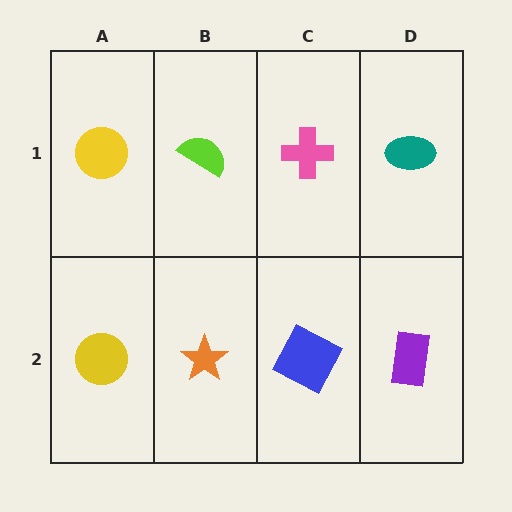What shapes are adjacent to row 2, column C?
A pink cross (row 1, column C), an orange star (row 2, column B), a purple rectangle (row 2, column D).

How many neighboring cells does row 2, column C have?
3.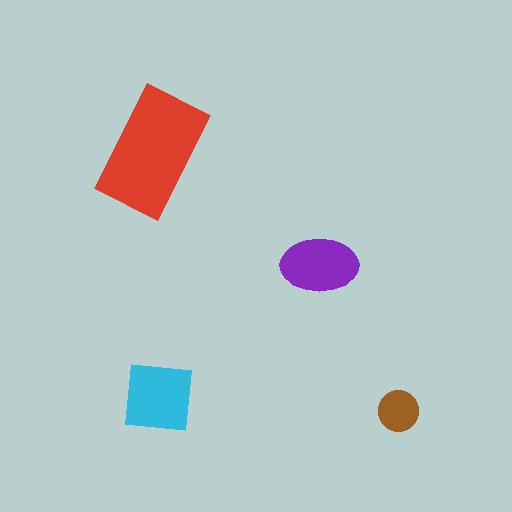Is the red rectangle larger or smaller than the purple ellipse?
Larger.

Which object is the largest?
The red rectangle.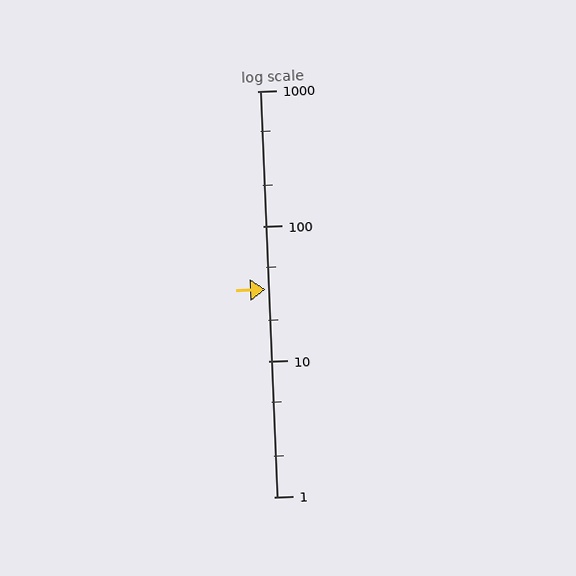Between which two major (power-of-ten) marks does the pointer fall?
The pointer is between 10 and 100.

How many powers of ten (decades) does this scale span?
The scale spans 3 decades, from 1 to 1000.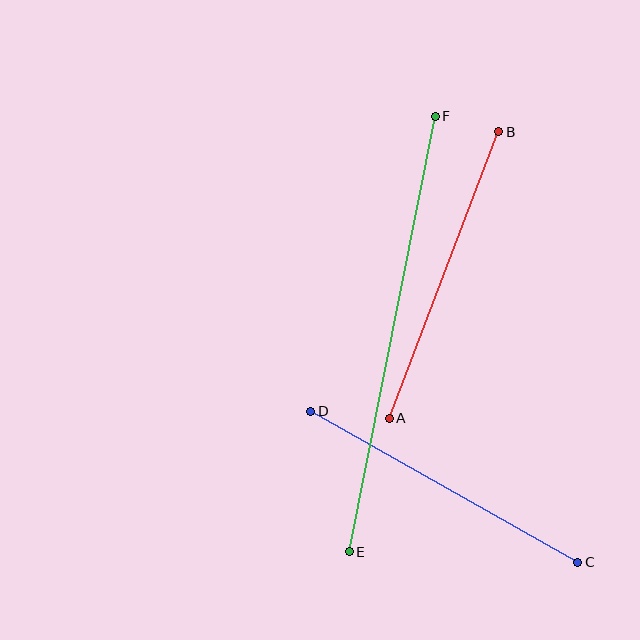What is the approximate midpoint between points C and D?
The midpoint is at approximately (444, 487) pixels.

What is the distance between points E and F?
The distance is approximately 444 pixels.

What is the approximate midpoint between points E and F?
The midpoint is at approximately (392, 334) pixels.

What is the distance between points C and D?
The distance is approximately 307 pixels.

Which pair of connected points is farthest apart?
Points E and F are farthest apart.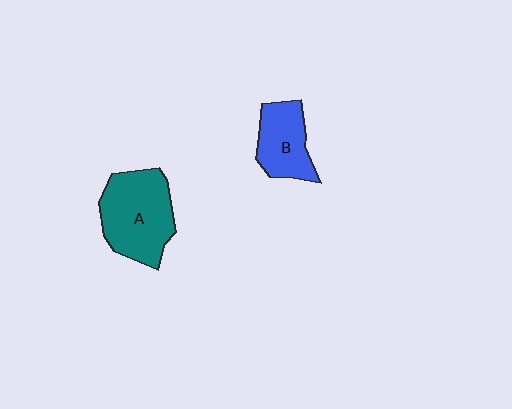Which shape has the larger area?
Shape A (teal).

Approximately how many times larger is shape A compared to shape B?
Approximately 1.6 times.